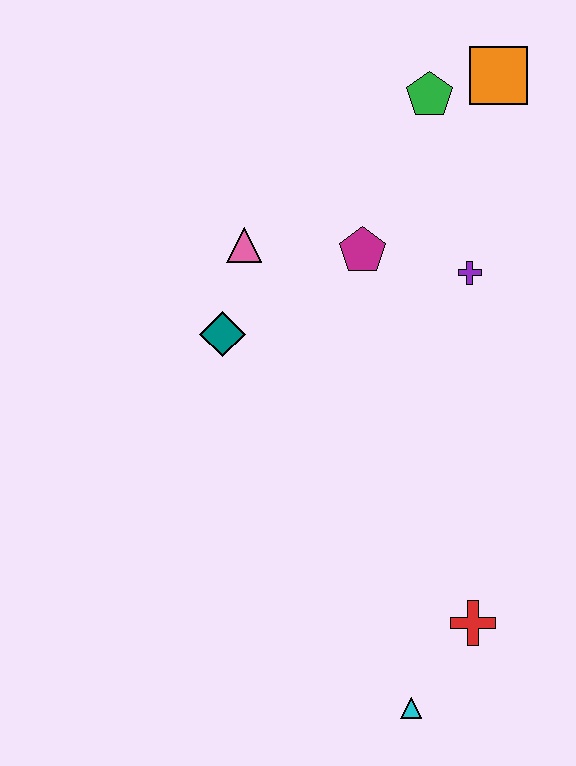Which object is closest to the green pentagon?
The orange square is closest to the green pentagon.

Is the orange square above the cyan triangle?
Yes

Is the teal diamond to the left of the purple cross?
Yes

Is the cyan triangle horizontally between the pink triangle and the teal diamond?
No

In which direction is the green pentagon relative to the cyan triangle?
The green pentagon is above the cyan triangle.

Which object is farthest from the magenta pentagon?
The cyan triangle is farthest from the magenta pentagon.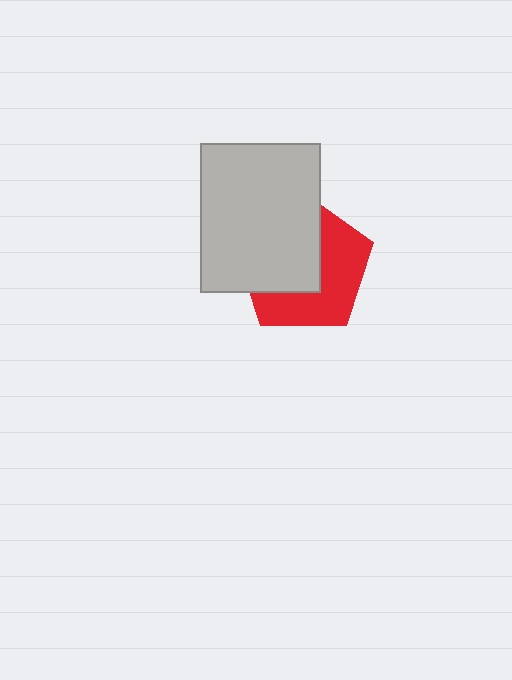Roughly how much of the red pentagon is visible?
About half of it is visible (roughly 49%).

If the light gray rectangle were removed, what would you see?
You would see the complete red pentagon.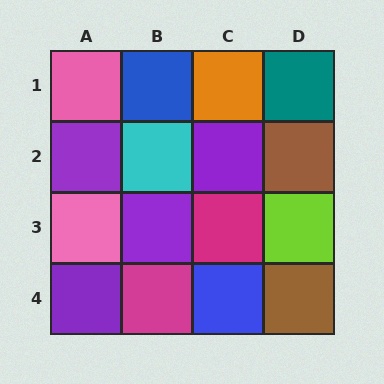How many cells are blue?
2 cells are blue.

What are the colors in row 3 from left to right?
Pink, purple, magenta, lime.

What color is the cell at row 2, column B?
Cyan.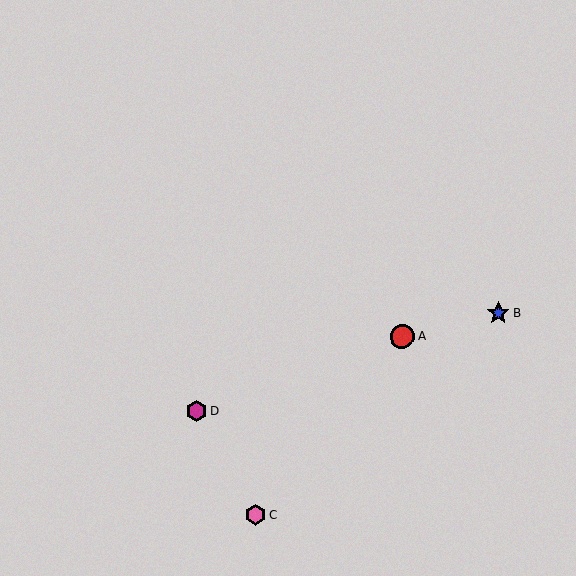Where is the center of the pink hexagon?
The center of the pink hexagon is at (255, 515).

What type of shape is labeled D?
Shape D is a magenta hexagon.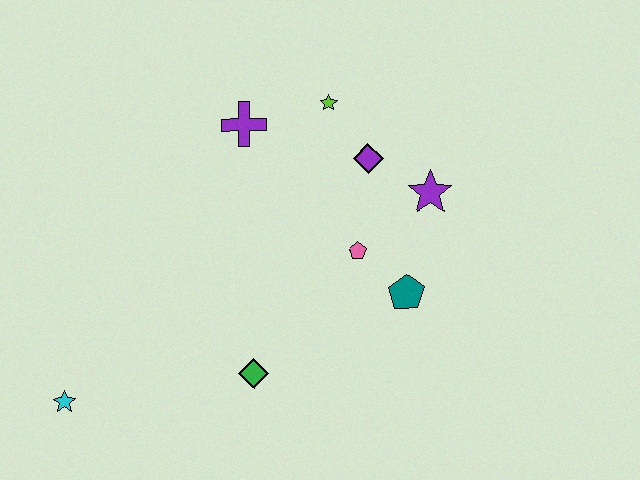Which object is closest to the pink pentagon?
The teal pentagon is closest to the pink pentagon.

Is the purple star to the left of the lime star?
No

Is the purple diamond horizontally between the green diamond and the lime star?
No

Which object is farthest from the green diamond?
The lime star is farthest from the green diamond.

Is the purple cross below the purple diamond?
No